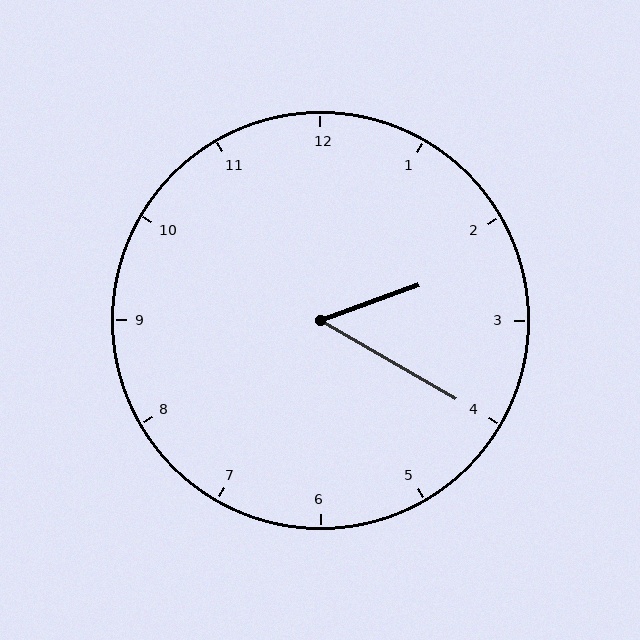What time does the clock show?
2:20.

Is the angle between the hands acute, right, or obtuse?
It is acute.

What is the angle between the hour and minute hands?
Approximately 50 degrees.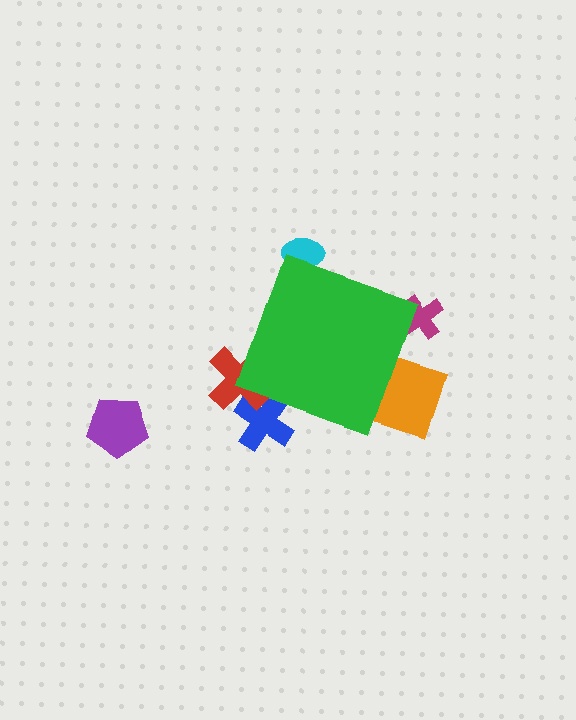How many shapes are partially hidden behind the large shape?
5 shapes are partially hidden.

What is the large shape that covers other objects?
A green diamond.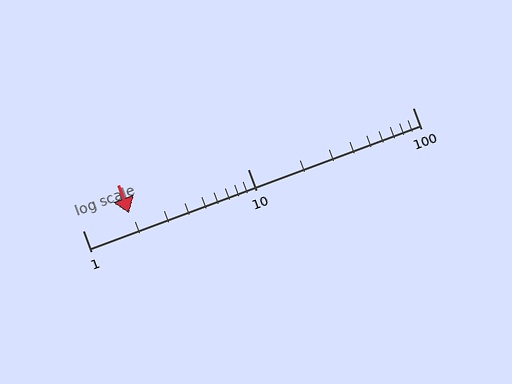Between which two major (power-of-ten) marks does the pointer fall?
The pointer is between 1 and 10.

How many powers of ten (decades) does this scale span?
The scale spans 2 decades, from 1 to 100.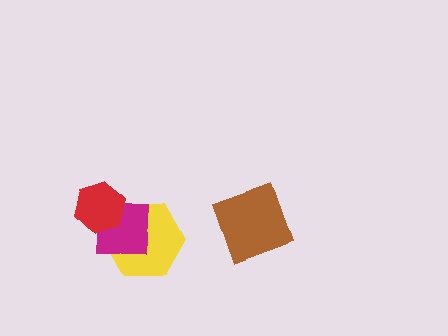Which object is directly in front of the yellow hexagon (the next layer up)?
The magenta square is directly in front of the yellow hexagon.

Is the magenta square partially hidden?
Yes, it is partially covered by another shape.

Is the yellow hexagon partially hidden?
Yes, it is partially covered by another shape.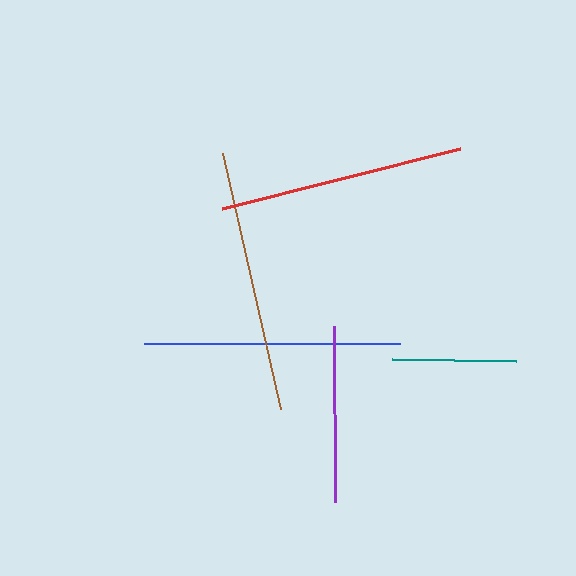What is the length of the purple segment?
The purple segment is approximately 176 pixels long.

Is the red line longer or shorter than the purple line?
The red line is longer than the purple line.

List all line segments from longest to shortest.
From longest to shortest: brown, blue, red, purple, teal.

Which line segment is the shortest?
The teal line is the shortest at approximately 124 pixels.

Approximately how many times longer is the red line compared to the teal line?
The red line is approximately 2.0 times the length of the teal line.